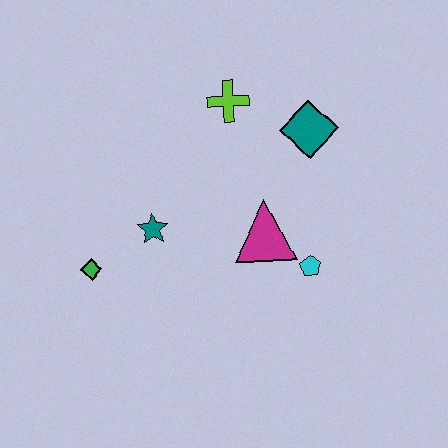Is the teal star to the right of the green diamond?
Yes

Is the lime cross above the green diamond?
Yes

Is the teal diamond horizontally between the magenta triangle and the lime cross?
No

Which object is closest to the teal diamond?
The lime cross is closest to the teal diamond.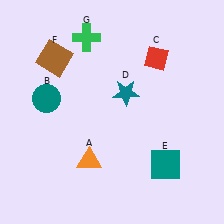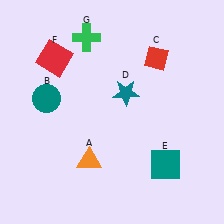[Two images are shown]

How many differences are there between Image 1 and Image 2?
There is 1 difference between the two images.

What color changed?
The square (F) changed from brown in Image 1 to red in Image 2.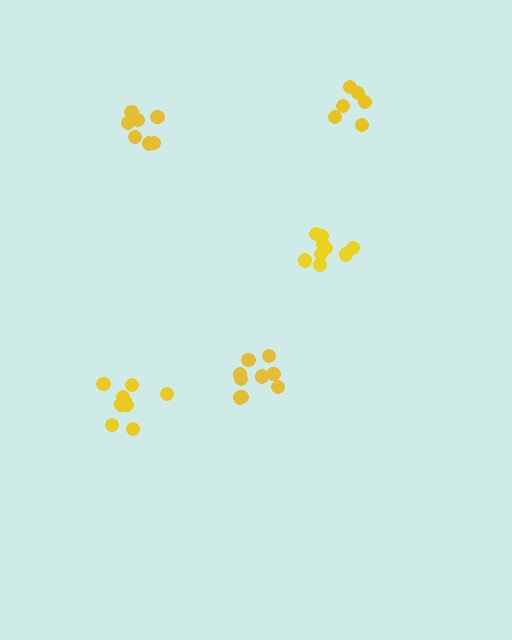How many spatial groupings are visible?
There are 5 spatial groupings.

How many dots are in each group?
Group 1: 9 dots, Group 2: 9 dots, Group 3: 7 dots, Group 4: 9 dots, Group 5: 6 dots (40 total).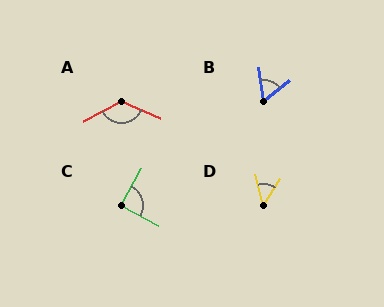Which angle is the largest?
A, at approximately 130 degrees.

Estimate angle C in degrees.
Approximately 89 degrees.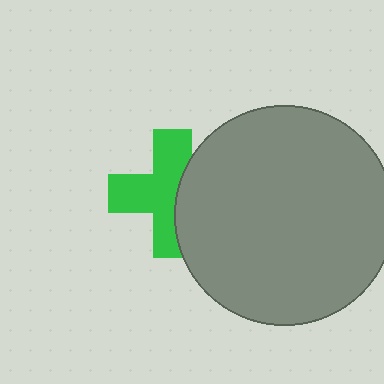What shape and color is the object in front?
The object in front is a gray circle.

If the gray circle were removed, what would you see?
You would see the complete green cross.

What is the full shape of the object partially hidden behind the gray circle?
The partially hidden object is a green cross.